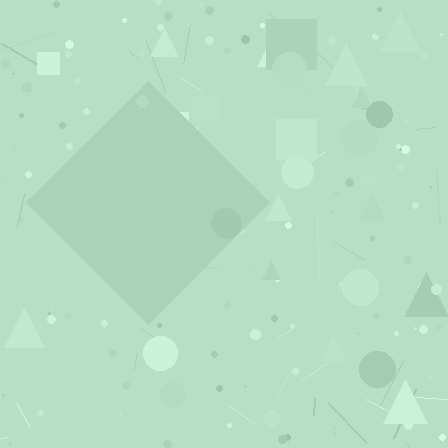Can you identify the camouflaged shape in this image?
The camouflaged shape is a diamond.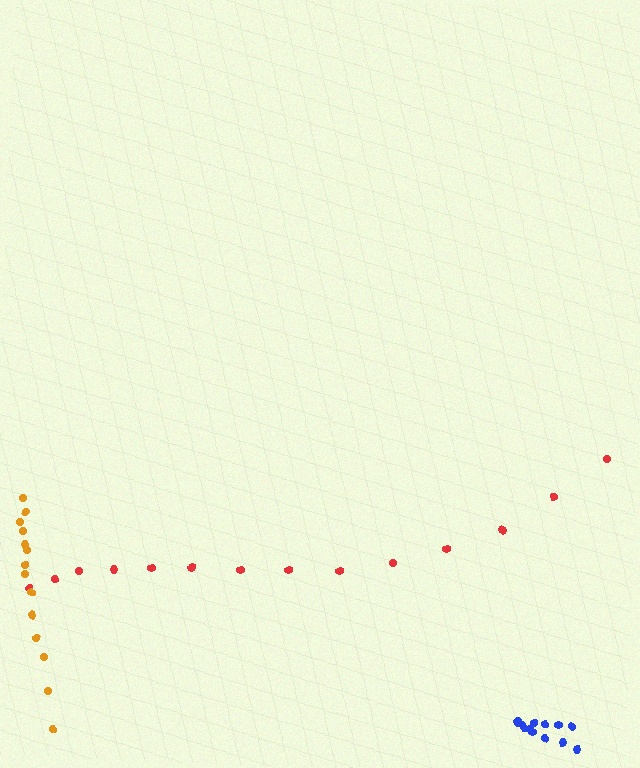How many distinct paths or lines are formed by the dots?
There are 3 distinct paths.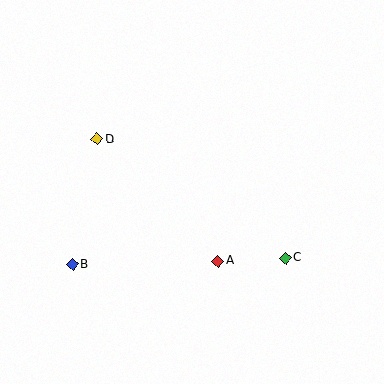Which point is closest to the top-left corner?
Point D is closest to the top-left corner.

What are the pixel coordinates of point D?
Point D is at (97, 139).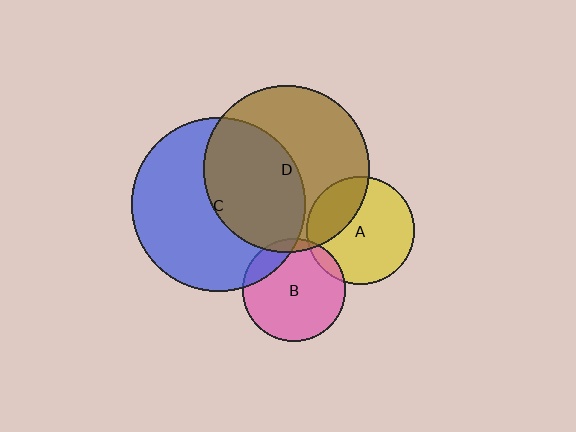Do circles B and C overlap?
Yes.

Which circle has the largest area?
Circle C (blue).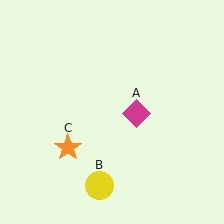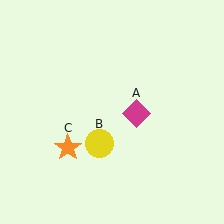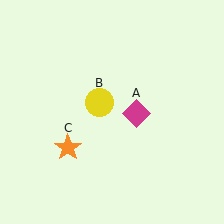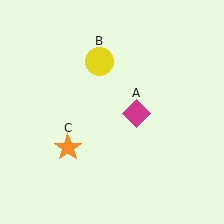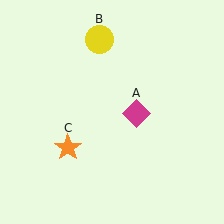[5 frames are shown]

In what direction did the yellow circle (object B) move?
The yellow circle (object B) moved up.